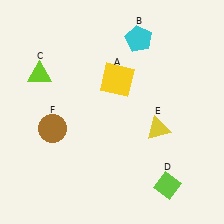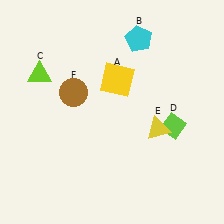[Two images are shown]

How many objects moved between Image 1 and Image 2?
2 objects moved between the two images.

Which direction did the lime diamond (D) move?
The lime diamond (D) moved up.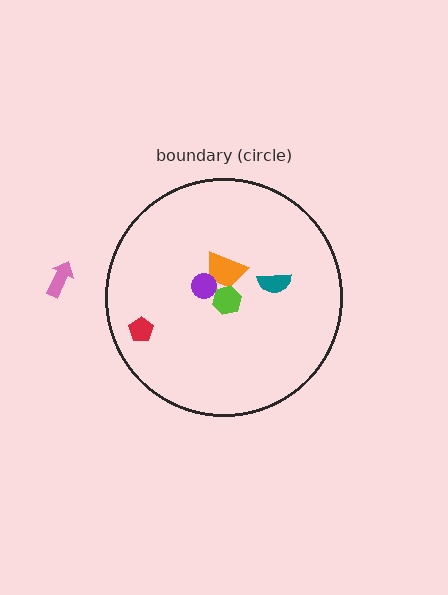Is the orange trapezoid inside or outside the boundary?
Inside.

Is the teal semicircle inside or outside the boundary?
Inside.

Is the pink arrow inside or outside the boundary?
Outside.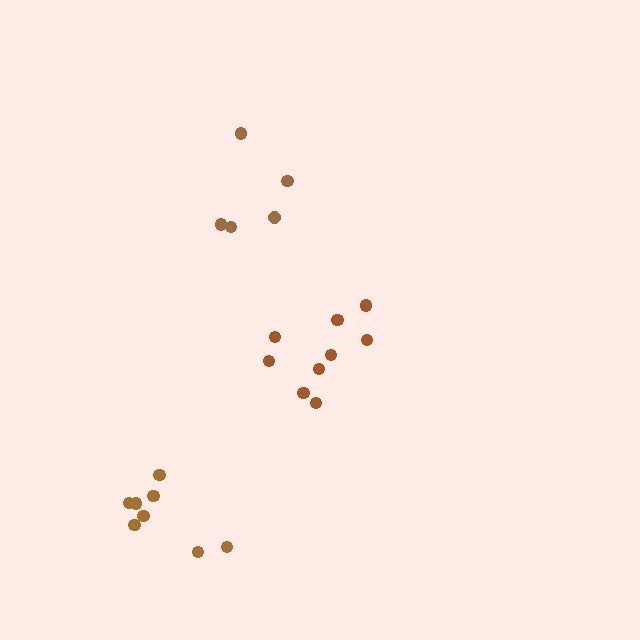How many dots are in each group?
Group 1: 9 dots, Group 2: 5 dots, Group 3: 8 dots (22 total).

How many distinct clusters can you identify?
There are 3 distinct clusters.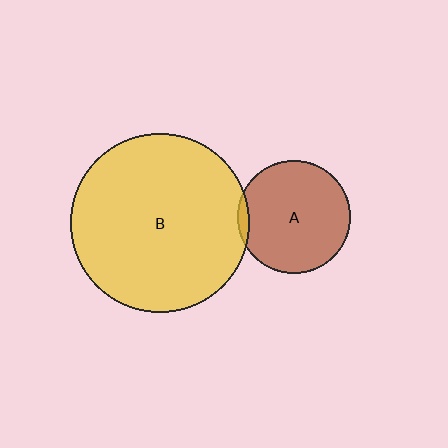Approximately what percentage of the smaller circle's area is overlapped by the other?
Approximately 5%.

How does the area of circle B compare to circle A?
Approximately 2.5 times.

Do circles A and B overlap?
Yes.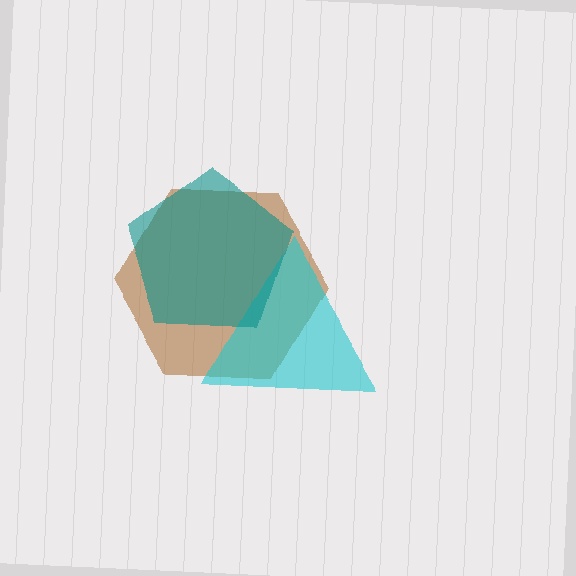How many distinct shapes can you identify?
There are 3 distinct shapes: a brown hexagon, a cyan triangle, a teal pentagon.